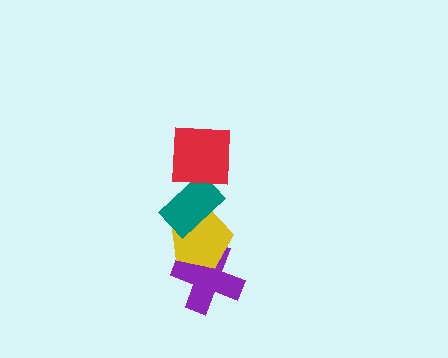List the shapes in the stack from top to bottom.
From top to bottom: the red square, the teal rectangle, the yellow pentagon, the purple cross.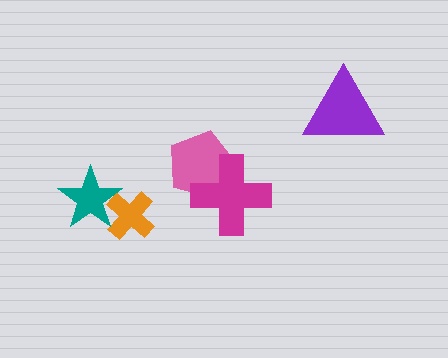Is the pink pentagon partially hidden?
Yes, it is partially covered by another shape.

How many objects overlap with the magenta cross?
1 object overlaps with the magenta cross.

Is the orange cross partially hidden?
Yes, it is partially covered by another shape.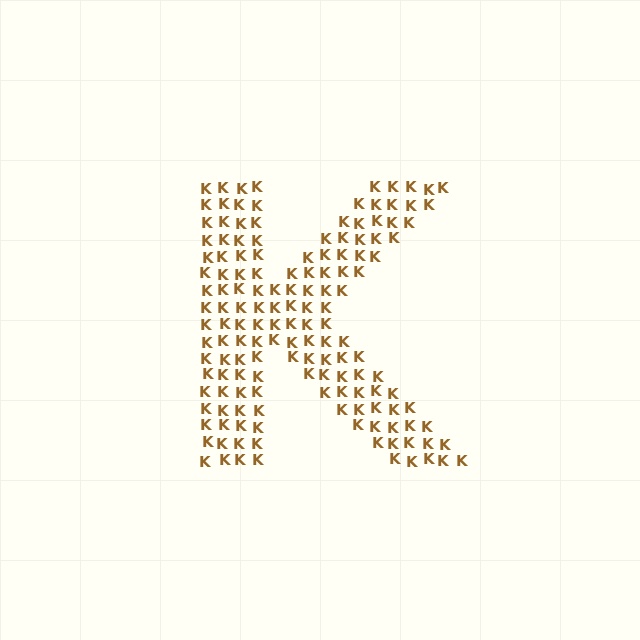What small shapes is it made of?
It is made of small letter K's.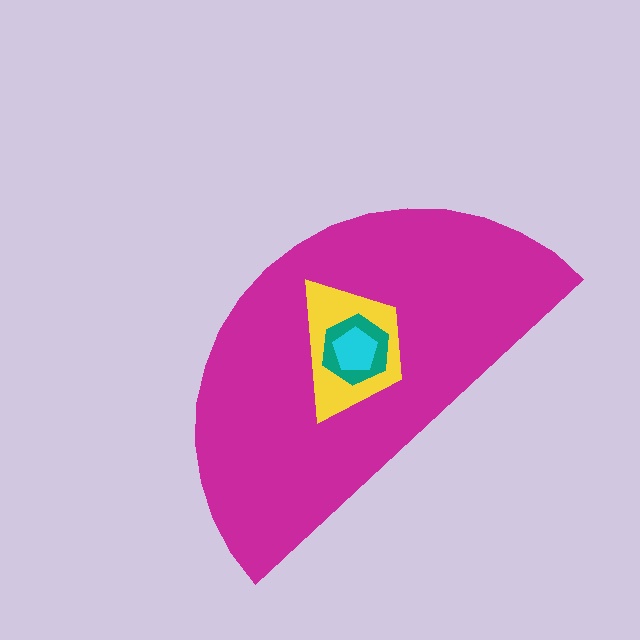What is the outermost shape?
The magenta semicircle.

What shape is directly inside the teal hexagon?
The cyan pentagon.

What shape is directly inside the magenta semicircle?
The yellow trapezoid.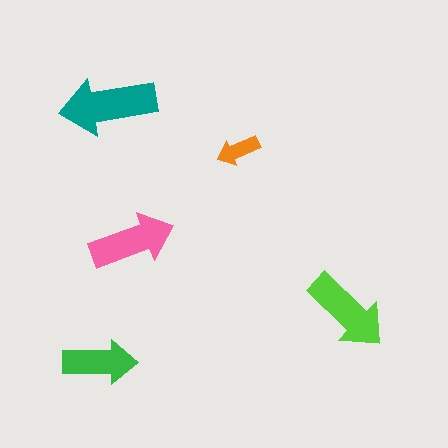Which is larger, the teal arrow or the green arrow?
The teal one.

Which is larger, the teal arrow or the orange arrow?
The teal one.